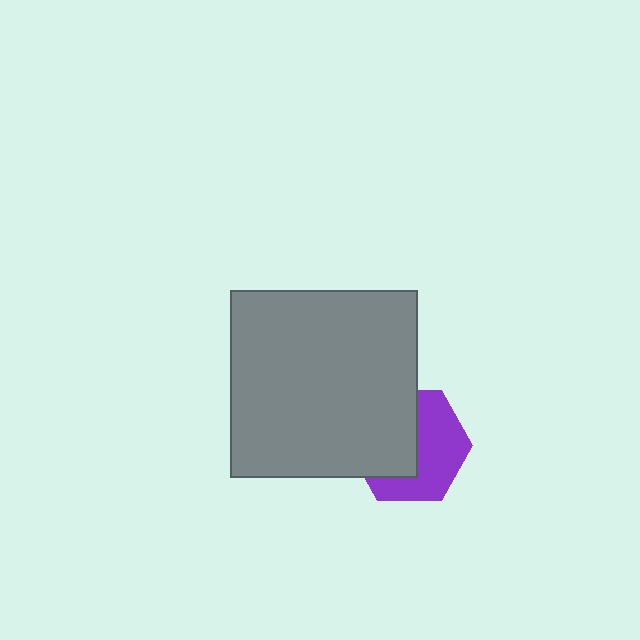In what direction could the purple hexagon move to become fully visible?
The purple hexagon could move right. That would shift it out from behind the gray square entirely.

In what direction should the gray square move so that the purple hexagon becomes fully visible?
The gray square should move left. That is the shortest direction to clear the overlap and leave the purple hexagon fully visible.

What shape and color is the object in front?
The object in front is a gray square.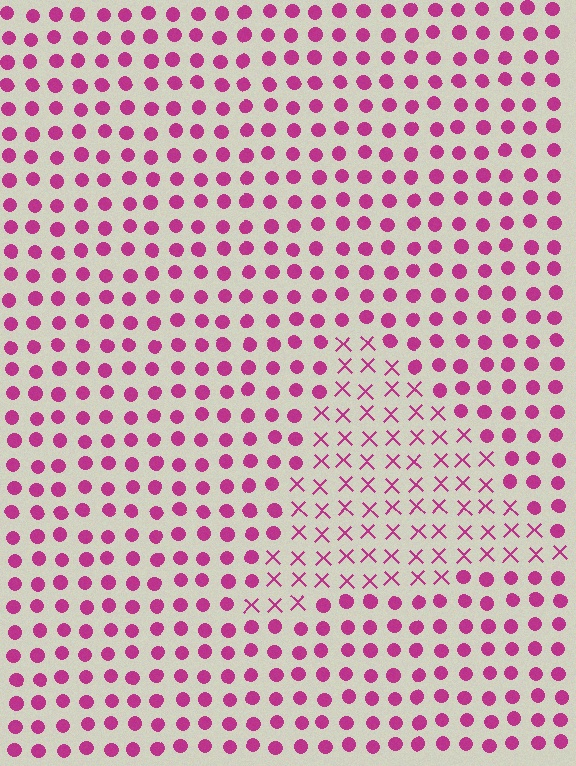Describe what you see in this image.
The image is filled with small magenta elements arranged in a uniform grid. A triangle-shaped region contains X marks, while the surrounding area contains circles. The boundary is defined purely by the change in element shape.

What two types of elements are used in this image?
The image uses X marks inside the triangle region and circles outside it.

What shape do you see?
I see a triangle.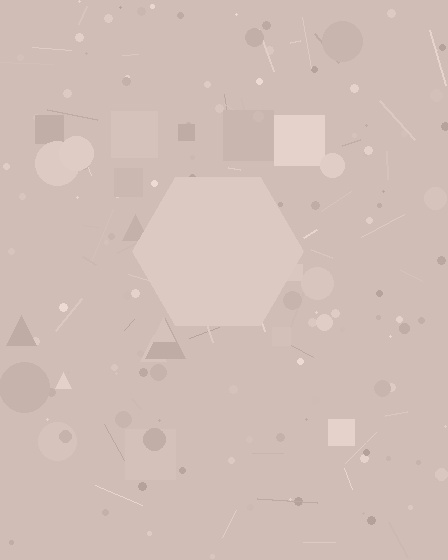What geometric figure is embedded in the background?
A hexagon is embedded in the background.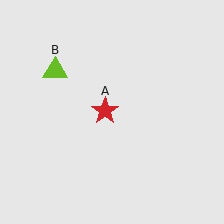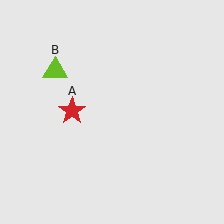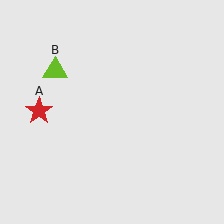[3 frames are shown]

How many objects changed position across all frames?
1 object changed position: red star (object A).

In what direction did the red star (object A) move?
The red star (object A) moved left.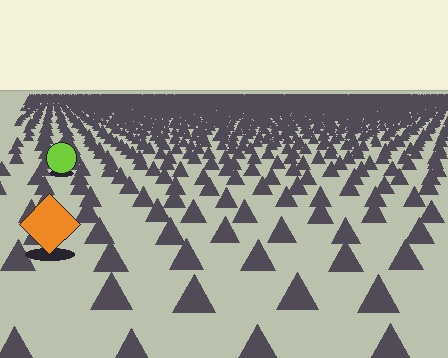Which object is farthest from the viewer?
The lime circle is farthest from the viewer. It appears smaller and the ground texture around it is denser.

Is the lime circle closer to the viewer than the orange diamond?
No. The orange diamond is closer — you can tell from the texture gradient: the ground texture is coarser near it.